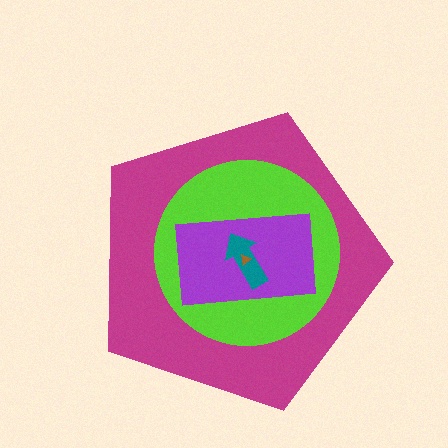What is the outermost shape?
The magenta pentagon.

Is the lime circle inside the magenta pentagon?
Yes.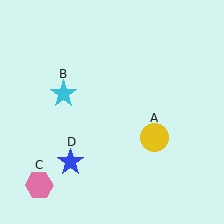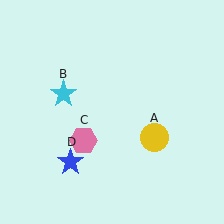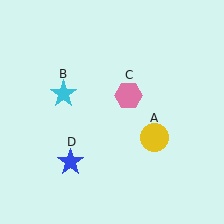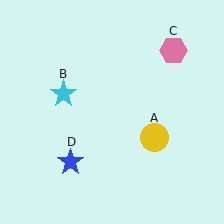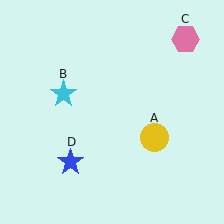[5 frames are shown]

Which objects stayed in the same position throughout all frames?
Yellow circle (object A) and cyan star (object B) and blue star (object D) remained stationary.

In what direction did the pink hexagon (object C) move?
The pink hexagon (object C) moved up and to the right.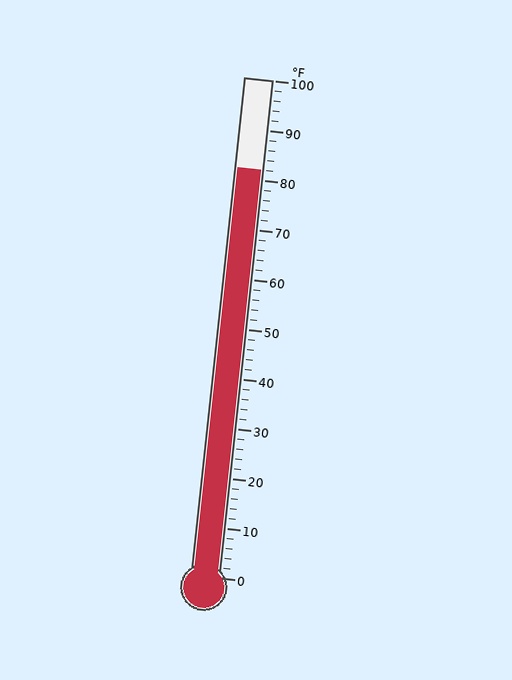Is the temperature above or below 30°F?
The temperature is above 30°F.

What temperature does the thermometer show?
The thermometer shows approximately 82°F.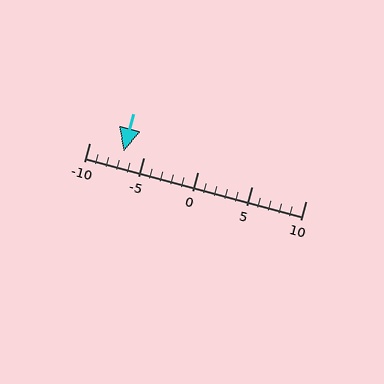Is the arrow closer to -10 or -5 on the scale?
The arrow is closer to -5.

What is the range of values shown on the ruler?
The ruler shows values from -10 to 10.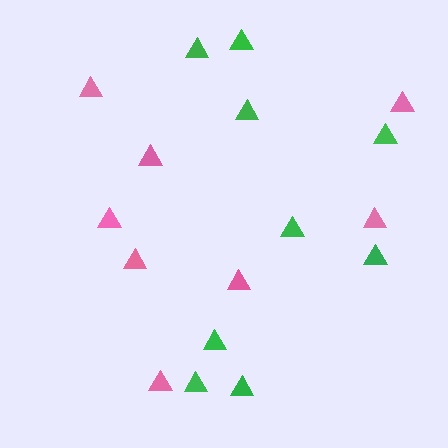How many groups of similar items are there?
There are 2 groups: one group of green triangles (9) and one group of pink triangles (8).